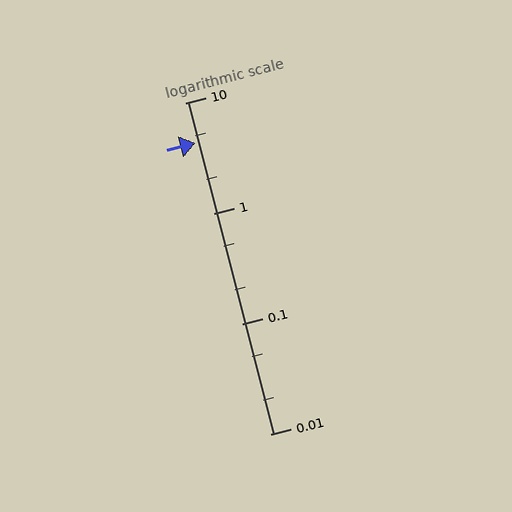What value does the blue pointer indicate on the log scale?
The pointer indicates approximately 4.3.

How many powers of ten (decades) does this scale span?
The scale spans 3 decades, from 0.01 to 10.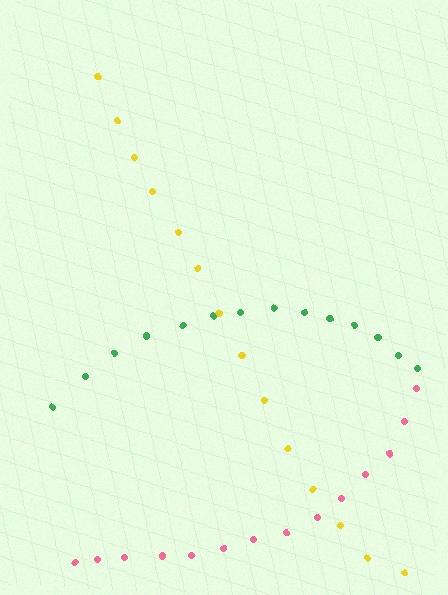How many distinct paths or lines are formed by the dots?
There are 3 distinct paths.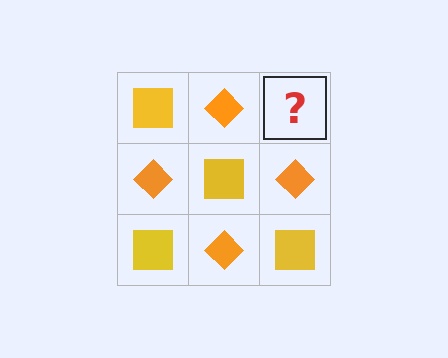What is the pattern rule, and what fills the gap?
The rule is that it alternates yellow square and orange diamond in a checkerboard pattern. The gap should be filled with a yellow square.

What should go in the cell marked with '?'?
The missing cell should contain a yellow square.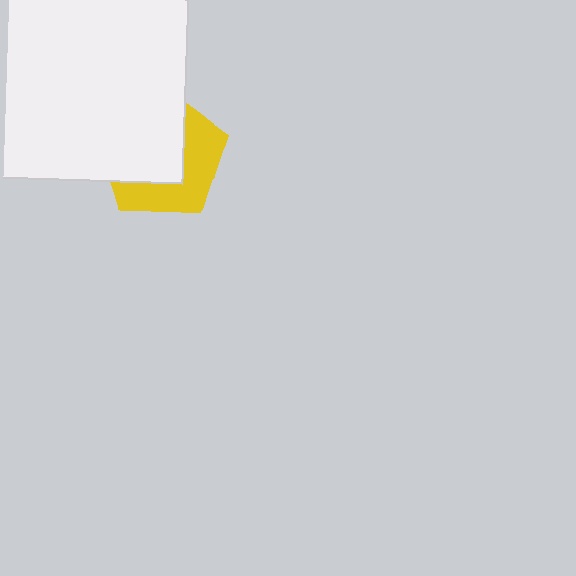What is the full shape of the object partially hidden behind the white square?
The partially hidden object is a yellow pentagon.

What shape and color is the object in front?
The object in front is a white square.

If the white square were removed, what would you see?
You would see the complete yellow pentagon.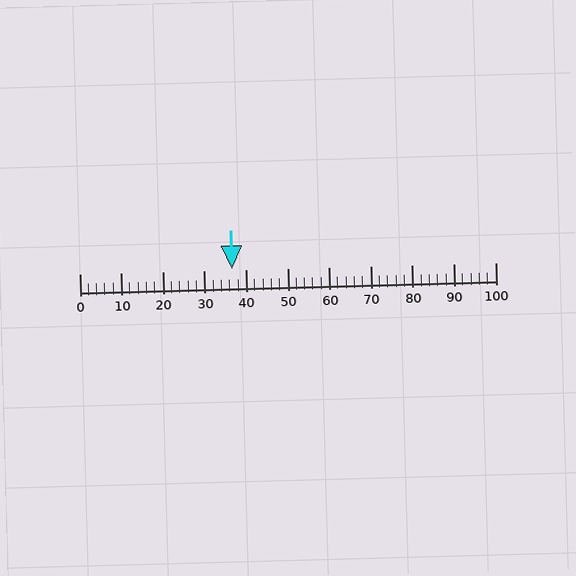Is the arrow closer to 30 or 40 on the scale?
The arrow is closer to 40.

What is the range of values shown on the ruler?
The ruler shows values from 0 to 100.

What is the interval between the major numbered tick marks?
The major tick marks are spaced 10 units apart.